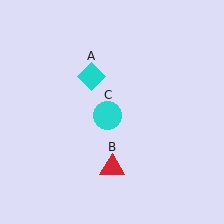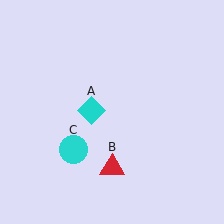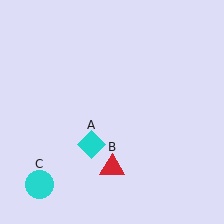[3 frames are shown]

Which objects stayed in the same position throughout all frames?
Red triangle (object B) remained stationary.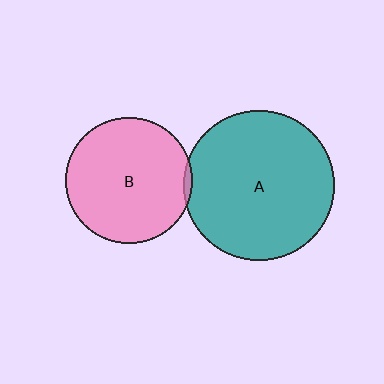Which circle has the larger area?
Circle A (teal).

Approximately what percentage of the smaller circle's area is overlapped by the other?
Approximately 5%.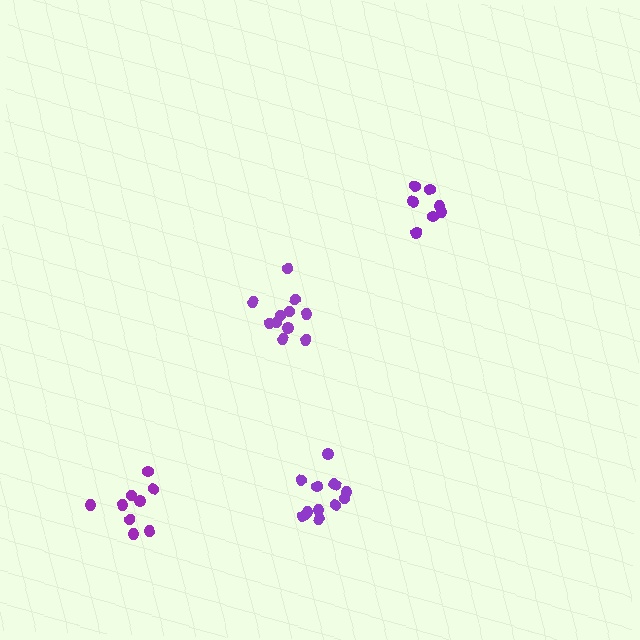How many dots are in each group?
Group 1: 7 dots, Group 2: 11 dots, Group 3: 10 dots, Group 4: 12 dots (40 total).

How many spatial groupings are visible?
There are 4 spatial groupings.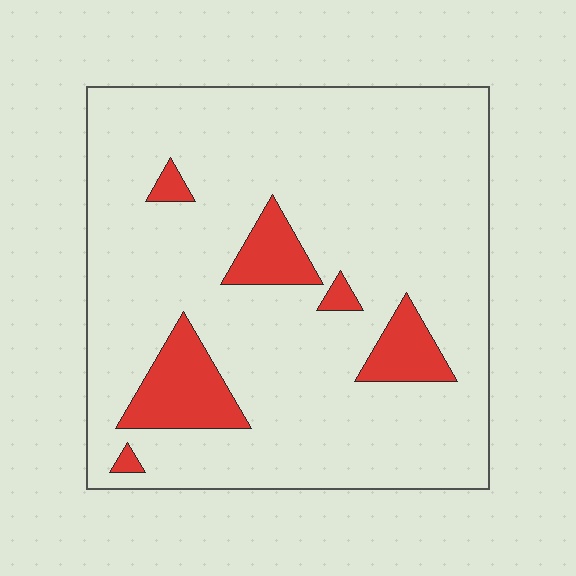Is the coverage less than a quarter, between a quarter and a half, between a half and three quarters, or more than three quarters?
Less than a quarter.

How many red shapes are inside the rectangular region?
6.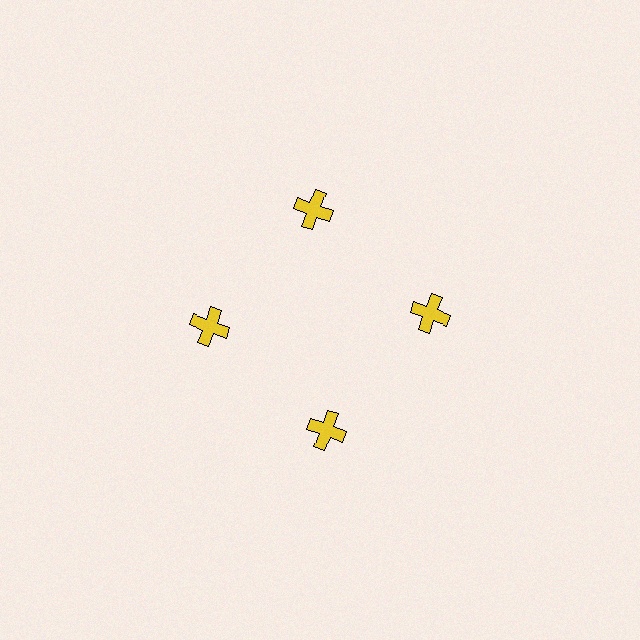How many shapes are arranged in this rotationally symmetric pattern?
There are 4 shapes, arranged in 4 groups of 1.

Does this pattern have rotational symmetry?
Yes, this pattern has 4-fold rotational symmetry. It looks the same after rotating 90 degrees around the center.